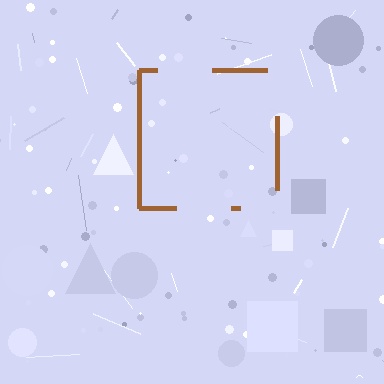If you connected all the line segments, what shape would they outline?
They would outline a square.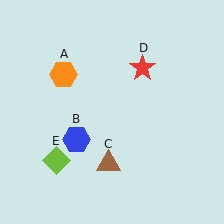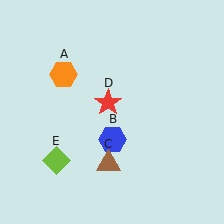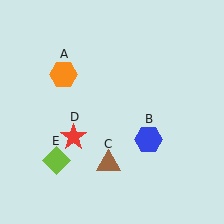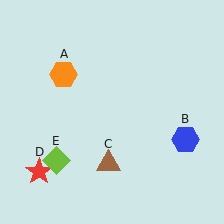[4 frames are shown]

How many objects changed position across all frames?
2 objects changed position: blue hexagon (object B), red star (object D).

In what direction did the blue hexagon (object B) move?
The blue hexagon (object B) moved right.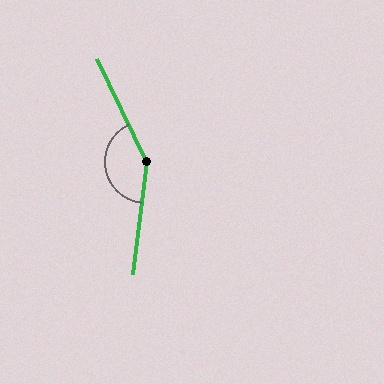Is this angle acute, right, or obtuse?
It is obtuse.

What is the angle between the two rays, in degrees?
Approximately 148 degrees.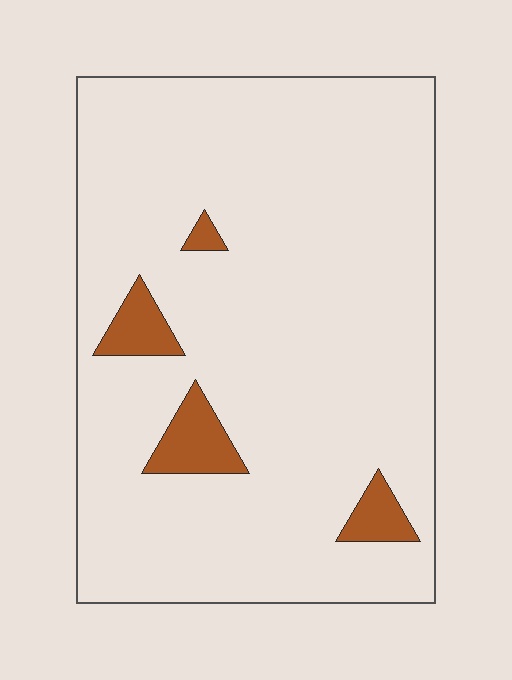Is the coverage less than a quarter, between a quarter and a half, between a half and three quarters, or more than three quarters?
Less than a quarter.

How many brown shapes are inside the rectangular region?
4.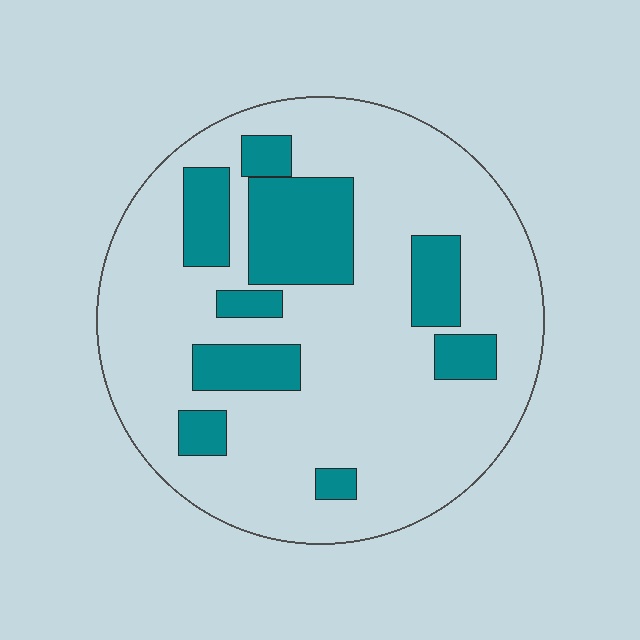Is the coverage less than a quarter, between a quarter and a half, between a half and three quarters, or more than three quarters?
Less than a quarter.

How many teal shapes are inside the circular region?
9.